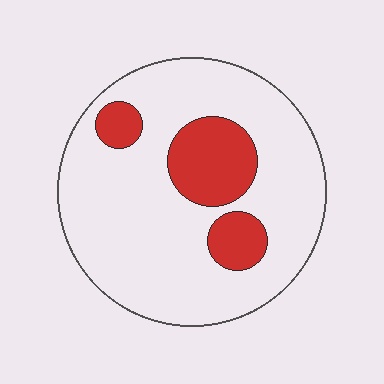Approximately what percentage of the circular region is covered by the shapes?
Approximately 20%.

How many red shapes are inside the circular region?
3.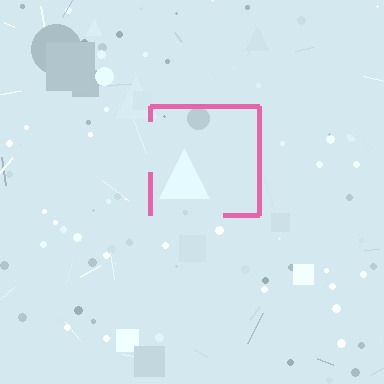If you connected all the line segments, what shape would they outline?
They would outline a square.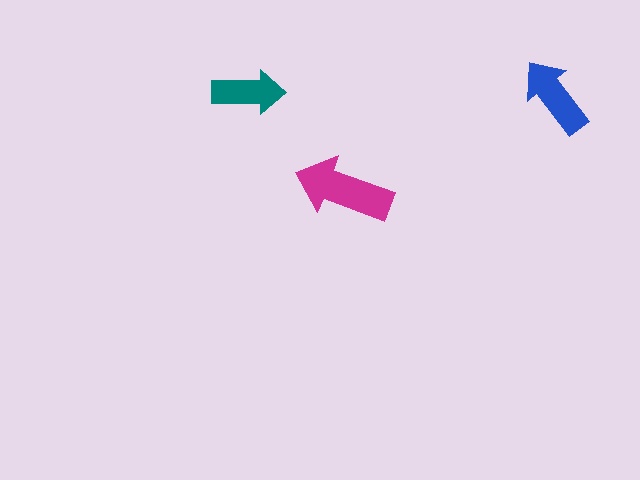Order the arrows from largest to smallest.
the magenta one, the blue one, the teal one.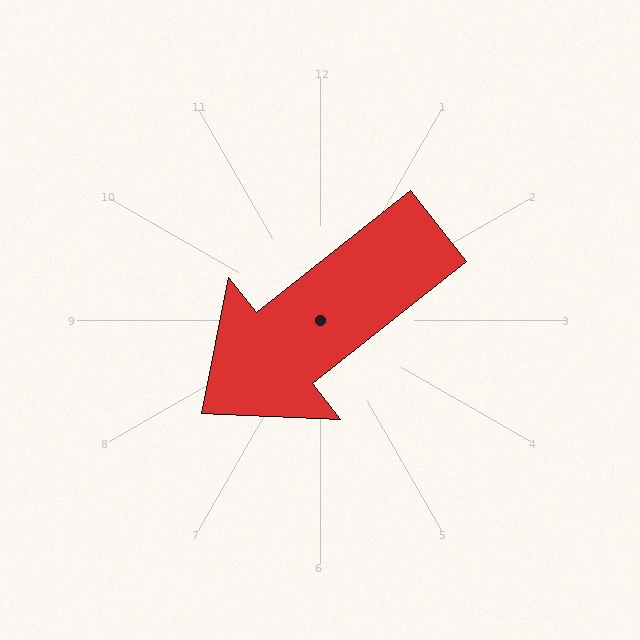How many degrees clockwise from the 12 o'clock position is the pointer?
Approximately 232 degrees.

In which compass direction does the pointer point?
Southwest.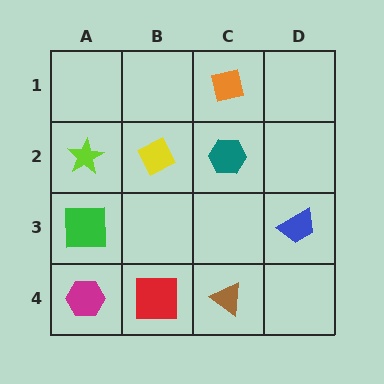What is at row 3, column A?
A green square.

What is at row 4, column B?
A red square.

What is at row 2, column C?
A teal hexagon.